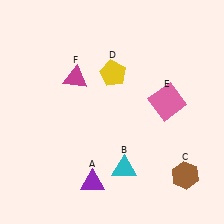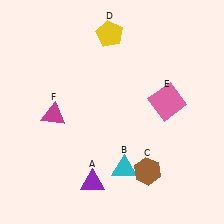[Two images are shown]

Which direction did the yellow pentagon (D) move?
The yellow pentagon (D) moved up.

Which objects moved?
The objects that moved are: the brown hexagon (C), the yellow pentagon (D), the magenta triangle (F).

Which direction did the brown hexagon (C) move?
The brown hexagon (C) moved left.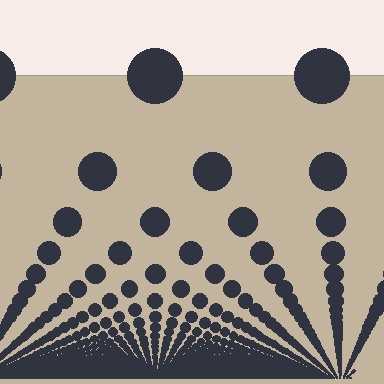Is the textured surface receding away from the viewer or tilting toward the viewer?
The surface appears to tilt toward the viewer. Texture elements get larger and sparser toward the top.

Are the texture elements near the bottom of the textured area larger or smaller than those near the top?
Smaller. The gradient is inverted — elements near the bottom are smaller and denser.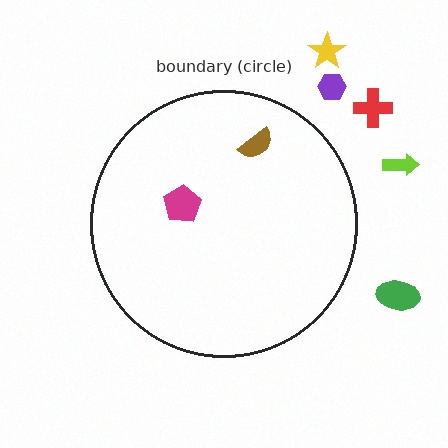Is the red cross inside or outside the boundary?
Outside.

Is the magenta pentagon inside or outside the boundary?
Inside.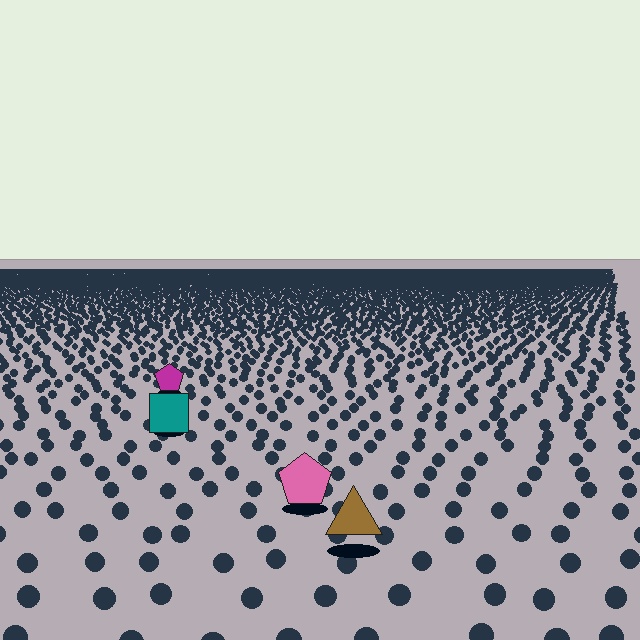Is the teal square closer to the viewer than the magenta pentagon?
Yes. The teal square is closer — you can tell from the texture gradient: the ground texture is coarser near it.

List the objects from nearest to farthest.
From nearest to farthest: the brown triangle, the pink pentagon, the teal square, the magenta pentagon.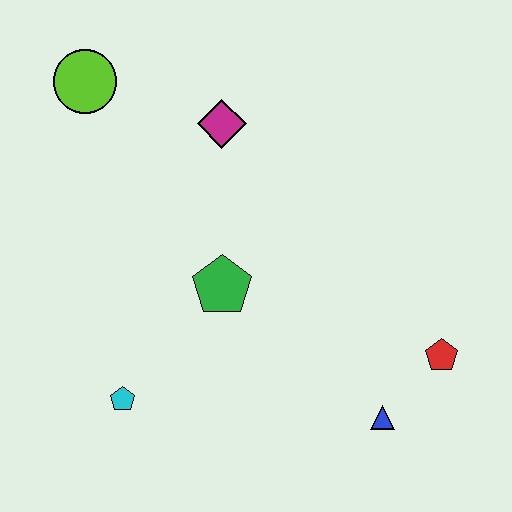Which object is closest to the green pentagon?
The cyan pentagon is closest to the green pentagon.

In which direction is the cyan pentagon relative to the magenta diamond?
The cyan pentagon is below the magenta diamond.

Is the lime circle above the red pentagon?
Yes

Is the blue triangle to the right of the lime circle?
Yes